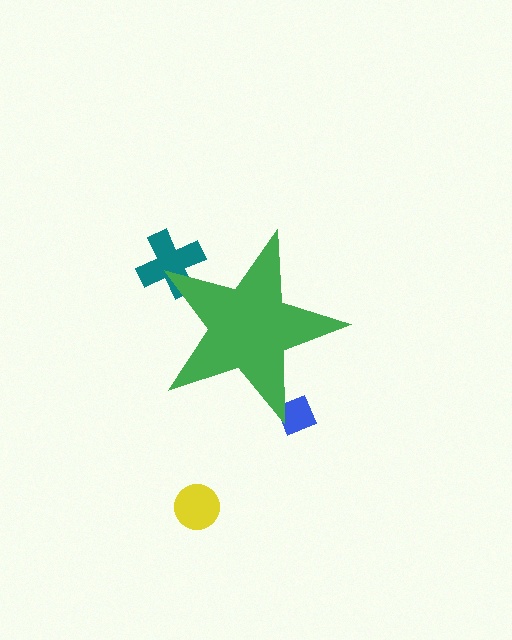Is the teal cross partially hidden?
Yes, the teal cross is partially hidden behind the green star.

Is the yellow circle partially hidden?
No, the yellow circle is fully visible.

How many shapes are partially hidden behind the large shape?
2 shapes are partially hidden.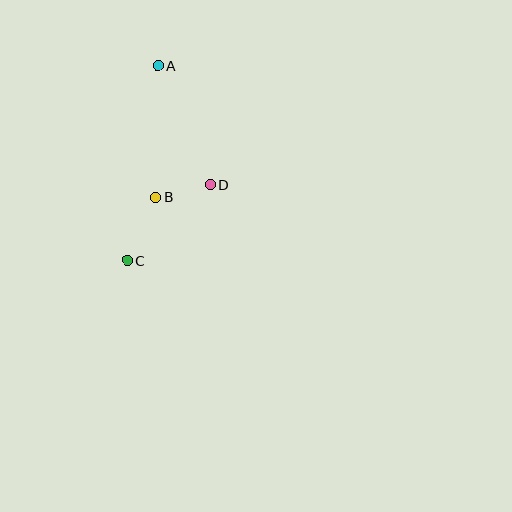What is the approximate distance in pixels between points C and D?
The distance between C and D is approximately 113 pixels.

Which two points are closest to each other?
Points B and D are closest to each other.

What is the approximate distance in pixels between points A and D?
The distance between A and D is approximately 130 pixels.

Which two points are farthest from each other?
Points A and C are farthest from each other.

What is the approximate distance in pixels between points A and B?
The distance between A and B is approximately 131 pixels.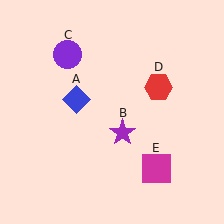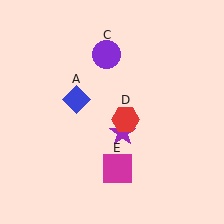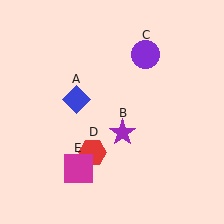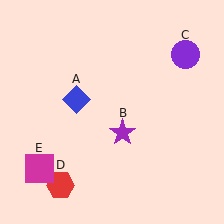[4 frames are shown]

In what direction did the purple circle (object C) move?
The purple circle (object C) moved right.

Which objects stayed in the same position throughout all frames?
Blue diamond (object A) and purple star (object B) remained stationary.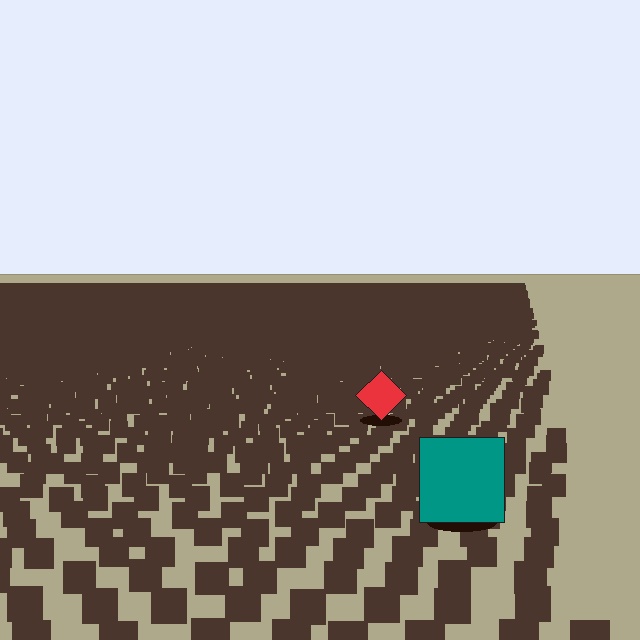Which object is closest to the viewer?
The teal square is closest. The texture marks near it are larger and more spread out.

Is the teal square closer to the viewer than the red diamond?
Yes. The teal square is closer — you can tell from the texture gradient: the ground texture is coarser near it.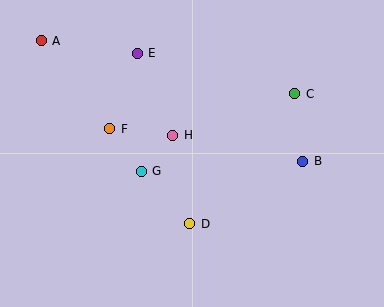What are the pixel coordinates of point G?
Point G is at (141, 171).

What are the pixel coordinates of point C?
Point C is at (295, 94).